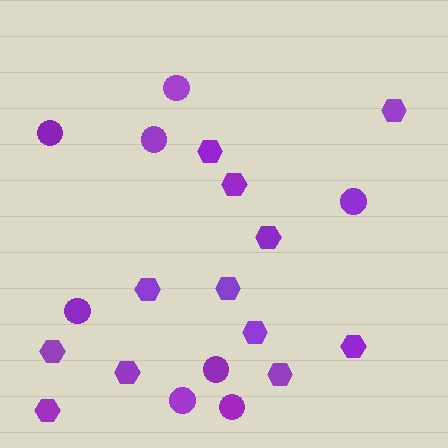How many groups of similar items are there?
There are 2 groups: one group of circles (8) and one group of hexagons (12).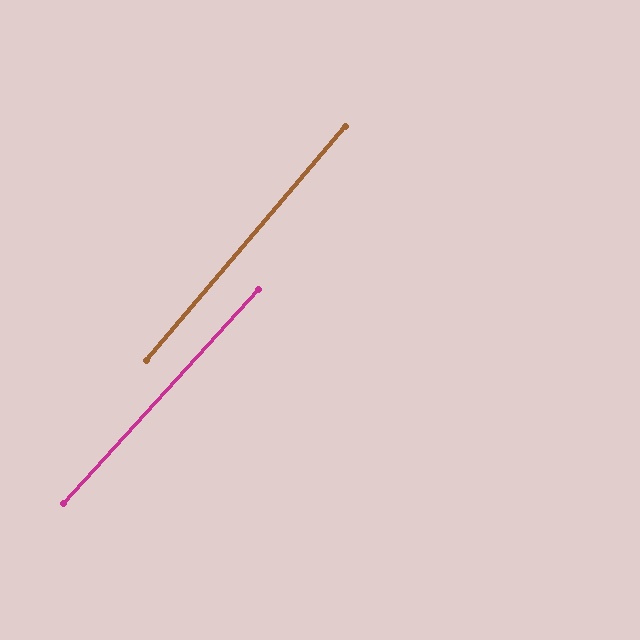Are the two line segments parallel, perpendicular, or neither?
Parallel — their directions differ by only 1.9°.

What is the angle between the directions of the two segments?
Approximately 2 degrees.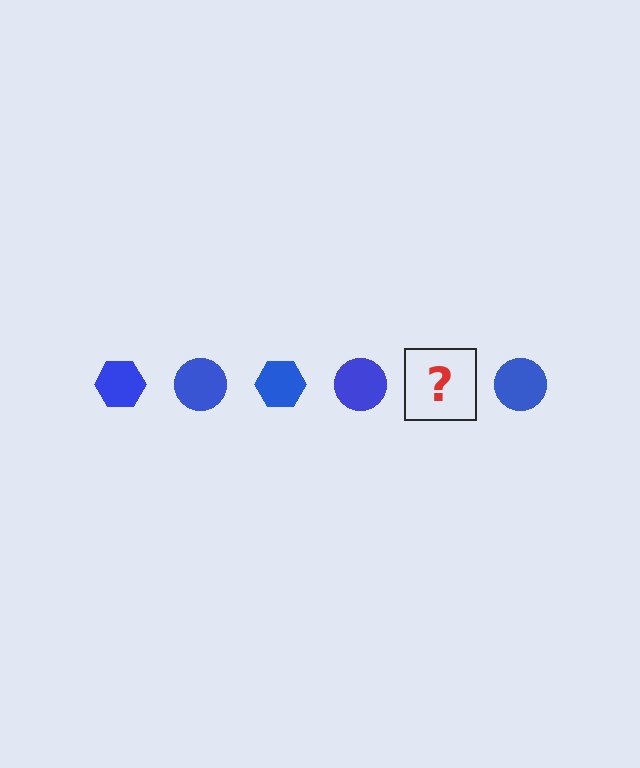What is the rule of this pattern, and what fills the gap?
The rule is that the pattern cycles through hexagon, circle shapes in blue. The gap should be filled with a blue hexagon.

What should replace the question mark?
The question mark should be replaced with a blue hexagon.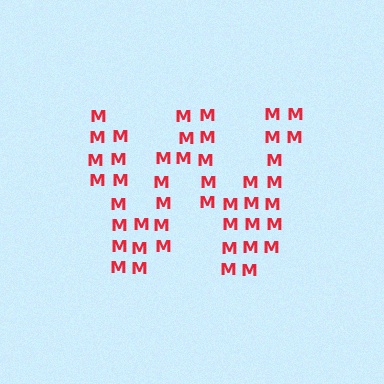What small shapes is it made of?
It is made of small letter M's.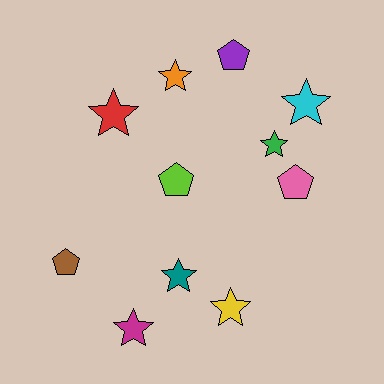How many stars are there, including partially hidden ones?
There are 7 stars.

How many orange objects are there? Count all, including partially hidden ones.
There is 1 orange object.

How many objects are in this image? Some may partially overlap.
There are 11 objects.